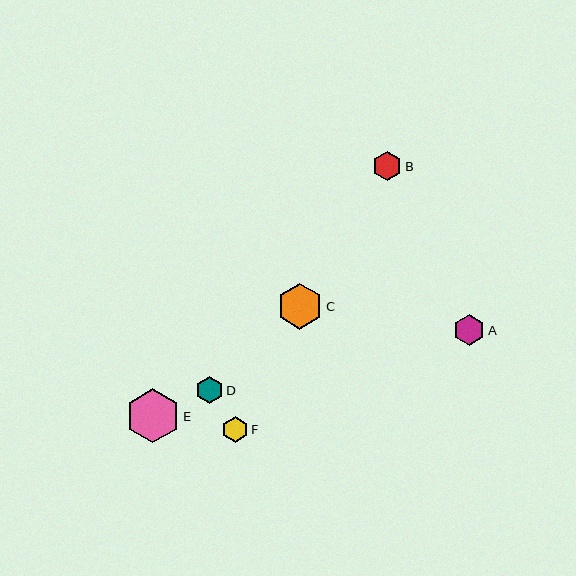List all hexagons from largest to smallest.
From largest to smallest: E, C, A, B, D, F.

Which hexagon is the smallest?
Hexagon F is the smallest with a size of approximately 26 pixels.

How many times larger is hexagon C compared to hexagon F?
Hexagon C is approximately 1.8 times the size of hexagon F.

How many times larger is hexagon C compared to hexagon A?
Hexagon C is approximately 1.5 times the size of hexagon A.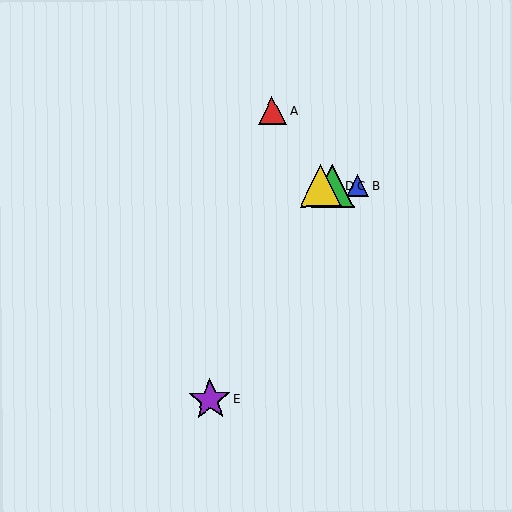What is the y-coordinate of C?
Object C is at y≈186.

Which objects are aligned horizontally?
Objects B, C, D are aligned horizontally.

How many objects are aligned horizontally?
3 objects (B, C, D) are aligned horizontally.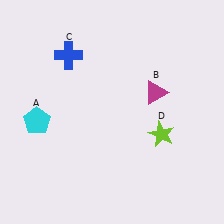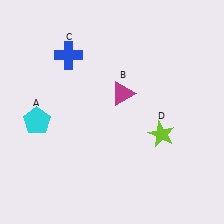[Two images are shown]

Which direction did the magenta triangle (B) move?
The magenta triangle (B) moved left.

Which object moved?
The magenta triangle (B) moved left.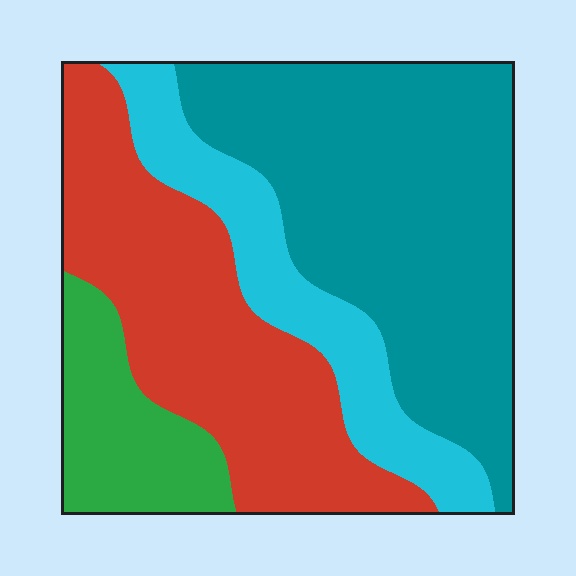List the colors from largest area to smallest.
From largest to smallest: teal, red, cyan, green.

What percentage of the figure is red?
Red takes up about one third (1/3) of the figure.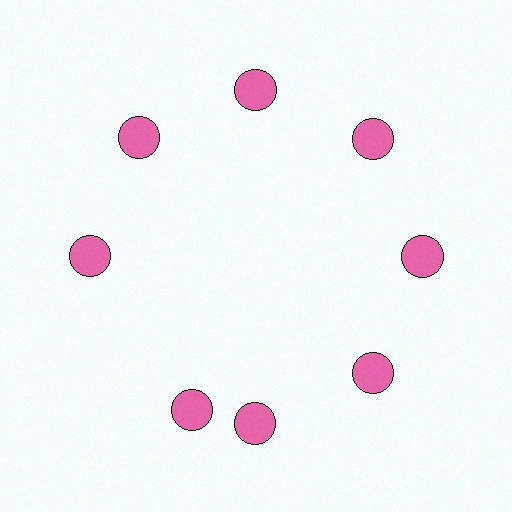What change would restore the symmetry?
The symmetry would be restored by rotating it back into even spacing with its neighbors so that all 8 circles sit at equal angles and equal distance from the center.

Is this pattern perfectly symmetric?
No. The 8 pink circles are arranged in a ring, but one element near the 8 o'clock position is rotated out of alignment along the ring, breaking the 8-fold rotational symmetry.